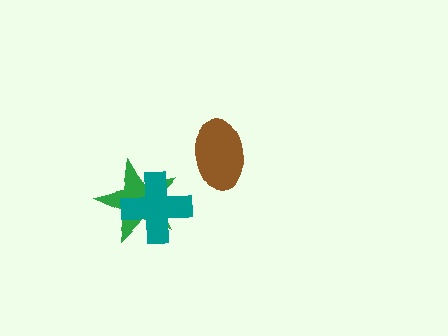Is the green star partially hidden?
Yes, it is partially covered by another shape.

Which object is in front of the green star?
The teal cross is in front of the green star.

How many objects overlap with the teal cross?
1 object overlaps with the teal cross.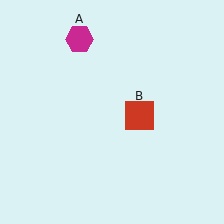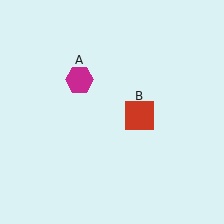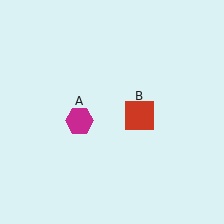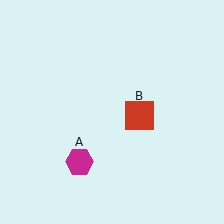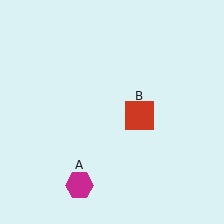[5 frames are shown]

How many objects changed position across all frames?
1 object changed position: magenta hexagon (object A).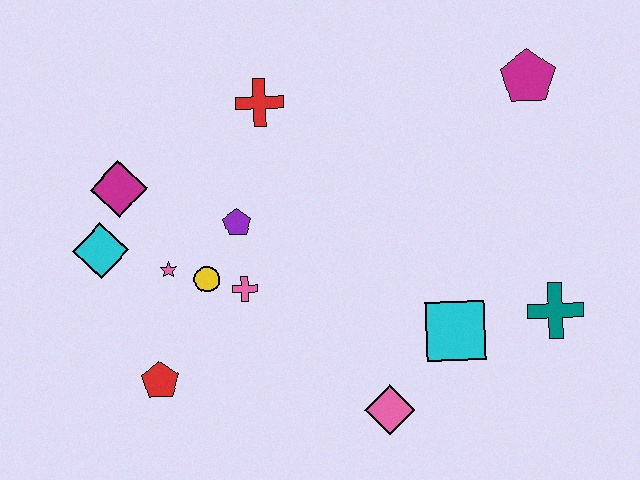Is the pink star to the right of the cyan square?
No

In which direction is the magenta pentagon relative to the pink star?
The magenta pentagon is to the right of the pink star.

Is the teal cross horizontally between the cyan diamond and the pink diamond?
No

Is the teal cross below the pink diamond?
No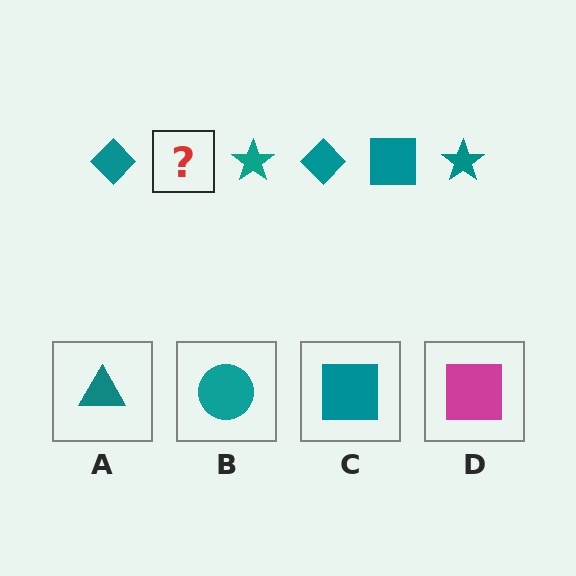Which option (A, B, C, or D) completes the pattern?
C.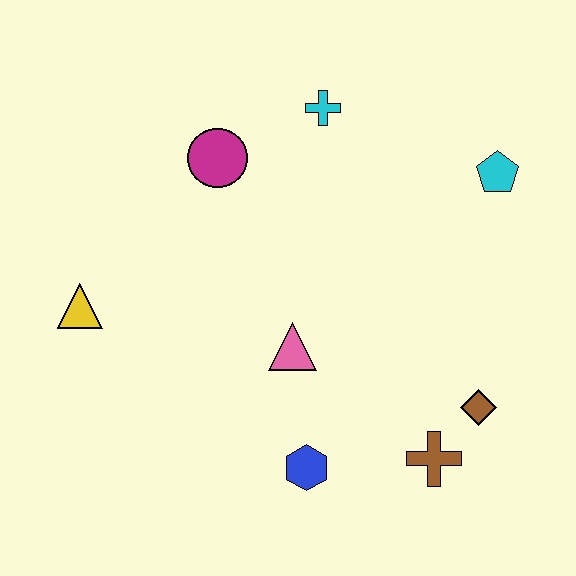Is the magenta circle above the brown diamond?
Yes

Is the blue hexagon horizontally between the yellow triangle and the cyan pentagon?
Yes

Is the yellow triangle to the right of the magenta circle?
No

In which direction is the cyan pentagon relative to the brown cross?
The cyan pentagon is above the brown cross.